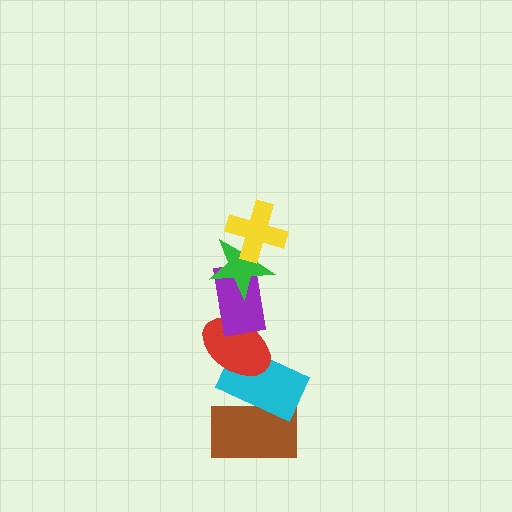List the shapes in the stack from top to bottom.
From top to bottom: the yellow cross, the green star, the purple rectangle, the red ellipse, the cyan rectangle, the brown rectangle.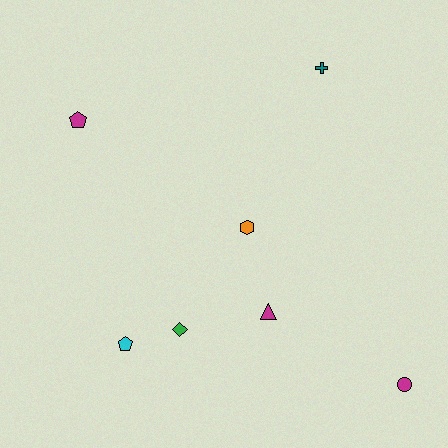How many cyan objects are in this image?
There is 1 cyan object.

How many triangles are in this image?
There is 1 triangle.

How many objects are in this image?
There are 7 objects.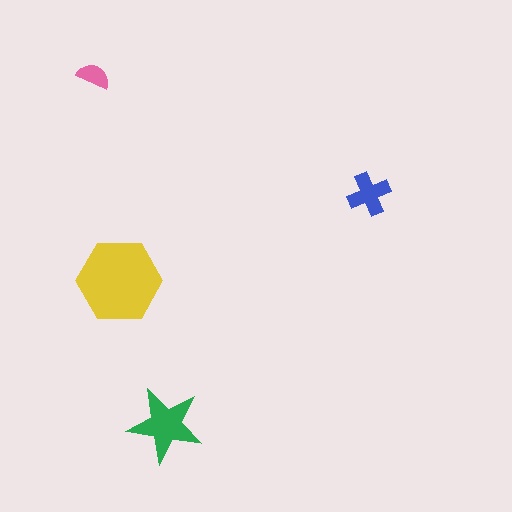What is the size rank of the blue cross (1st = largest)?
3rd.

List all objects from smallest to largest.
The pink semicircle, the blue cross, the green star, the yellow hexagon.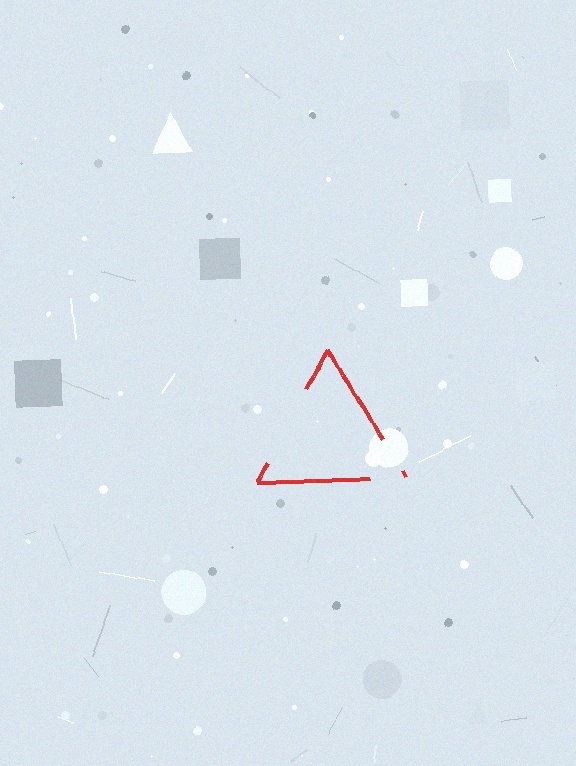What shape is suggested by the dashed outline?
The dashed outline suggests a triangle.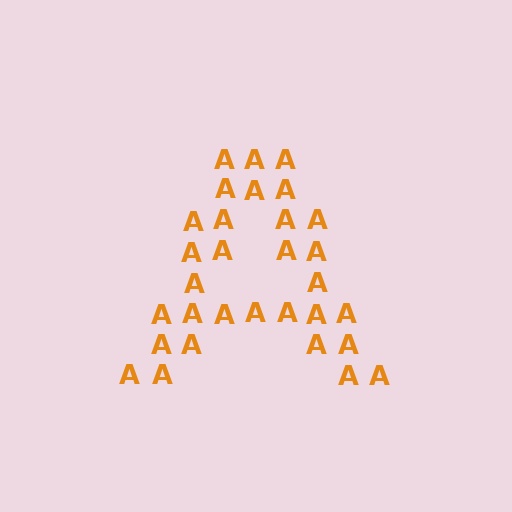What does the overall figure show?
The overall figure shows the letter A.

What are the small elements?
The small elements are letter A's.